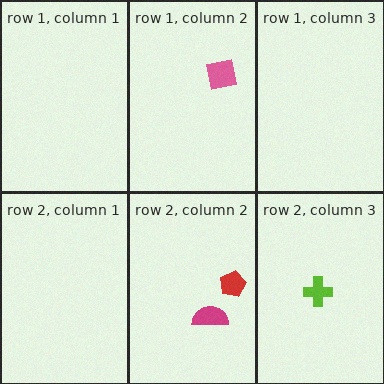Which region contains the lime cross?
The row 2, column 3 region.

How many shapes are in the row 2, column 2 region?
2.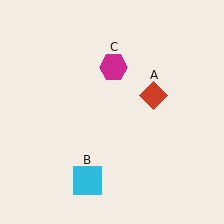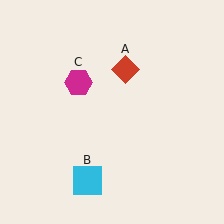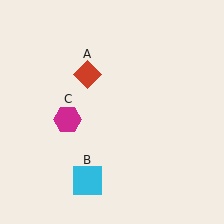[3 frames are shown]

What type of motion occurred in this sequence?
The red diamond (object A), magenta hexagon (object C) rotated counterclockwise around the center of the scene.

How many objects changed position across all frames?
2 objects changed position: red diamond (object A), magenta hexagon (object C).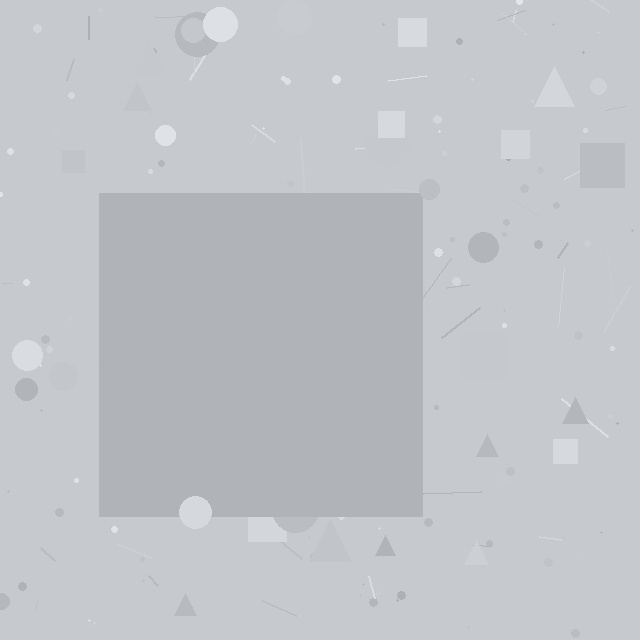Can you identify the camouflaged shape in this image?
The camouflaged shape is a square.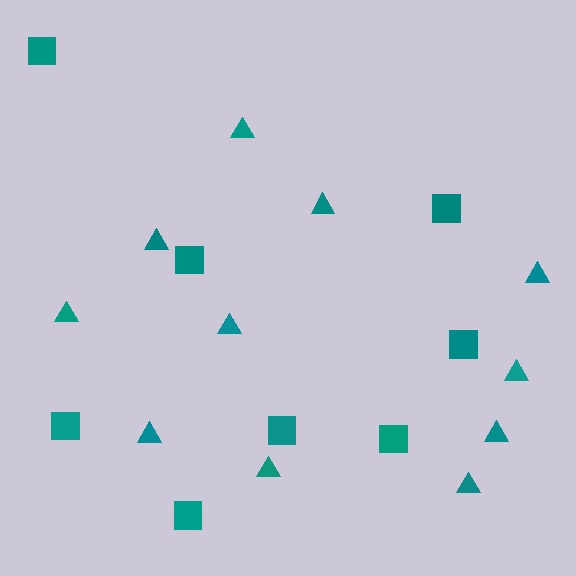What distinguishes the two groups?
There are 2 groups: one group of triangles (11) and one group of squares (8).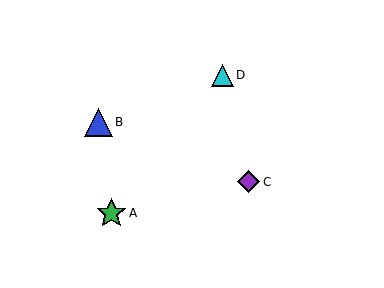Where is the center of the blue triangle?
The center of the blue triangle is at (99, 122).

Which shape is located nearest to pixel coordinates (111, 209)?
The green star (labeled A) at (111, 213) is nearest to that location.